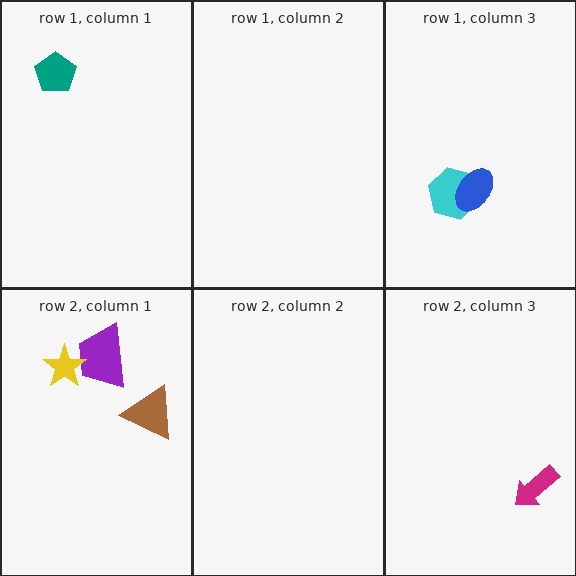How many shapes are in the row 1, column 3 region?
2.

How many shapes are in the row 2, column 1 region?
3.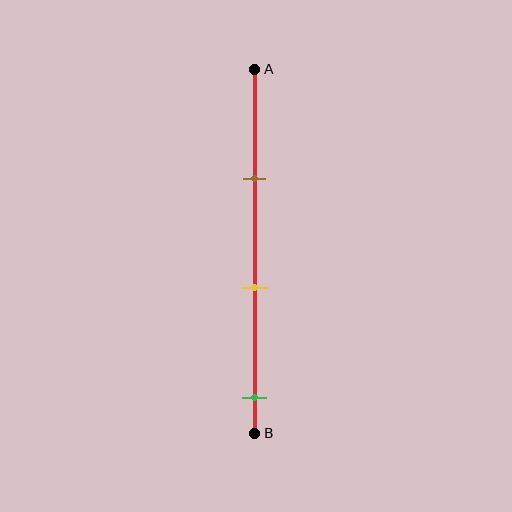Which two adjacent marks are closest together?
The brown and yellow marks are the closest adjacent pair.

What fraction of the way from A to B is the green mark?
The green mark is approximately 90% (0.9) of the way from A to B.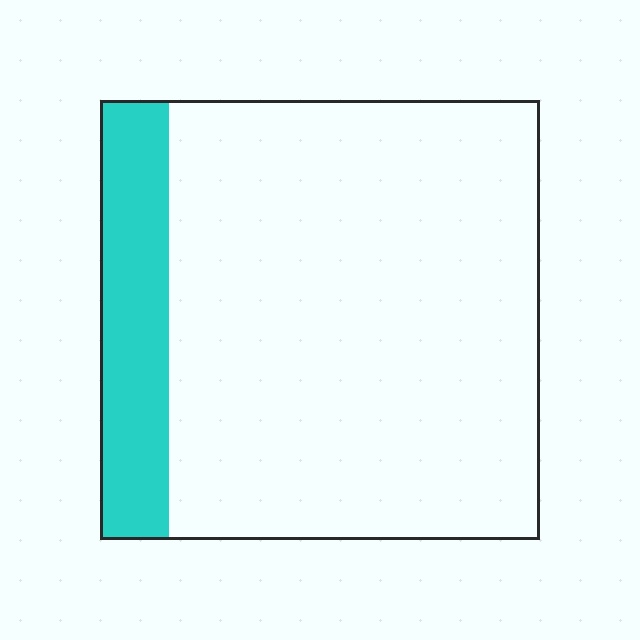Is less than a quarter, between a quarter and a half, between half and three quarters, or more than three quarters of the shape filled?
Less than a quarter.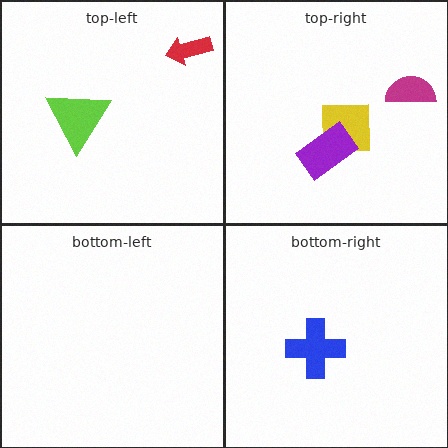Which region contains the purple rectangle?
The top-right region.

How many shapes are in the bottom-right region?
1.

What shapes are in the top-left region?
The red arrow, the lime triangle.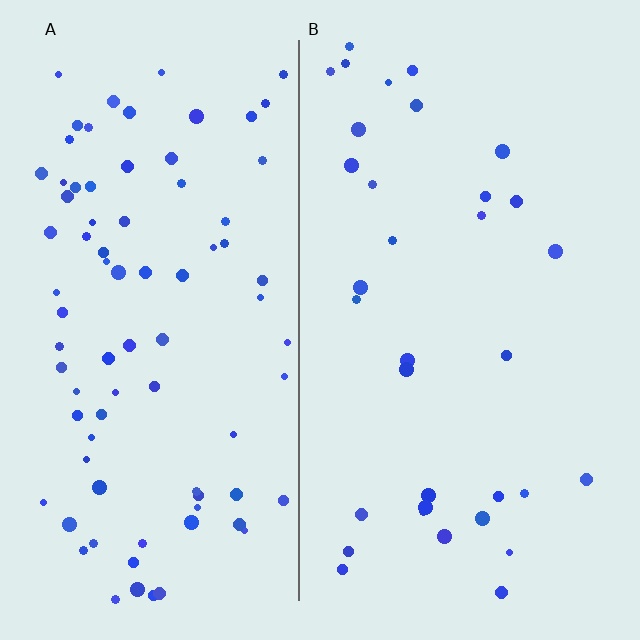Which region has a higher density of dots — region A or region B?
A (the left).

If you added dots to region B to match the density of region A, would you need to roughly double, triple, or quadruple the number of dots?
Approximately double.